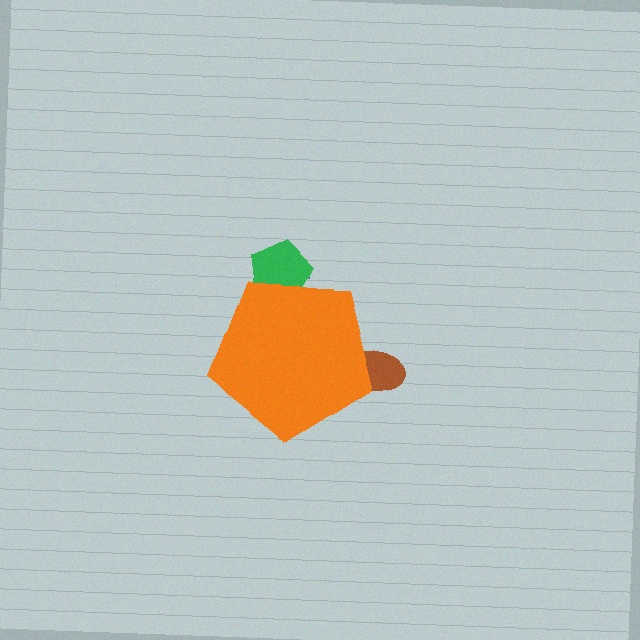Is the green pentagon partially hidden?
Yes, the green pentagon is partially hidden behind the orange pentagon.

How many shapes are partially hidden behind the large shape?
3 shapes are partially hidden.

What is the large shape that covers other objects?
An orange pentagon.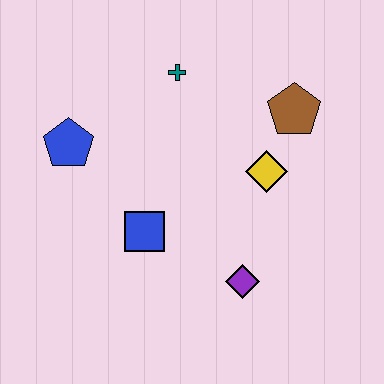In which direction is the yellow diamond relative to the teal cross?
The yellow diamond is below the teal cross.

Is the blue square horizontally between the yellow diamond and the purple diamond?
No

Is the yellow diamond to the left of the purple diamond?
No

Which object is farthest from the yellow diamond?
The blue pentagon is farthest from the yellow diamond.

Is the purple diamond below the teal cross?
Yes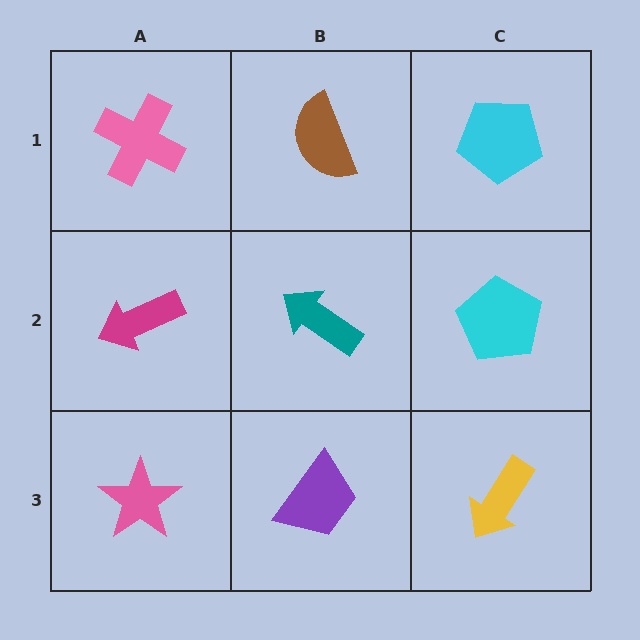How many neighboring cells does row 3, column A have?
2.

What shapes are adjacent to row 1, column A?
A magenta arrow (row 2, column A), a brown semicircle (row 1, column B).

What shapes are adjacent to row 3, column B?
A teal arrow (row 2, column B), a pink star (row 3, column A), a yellow arrow (row 3, column C).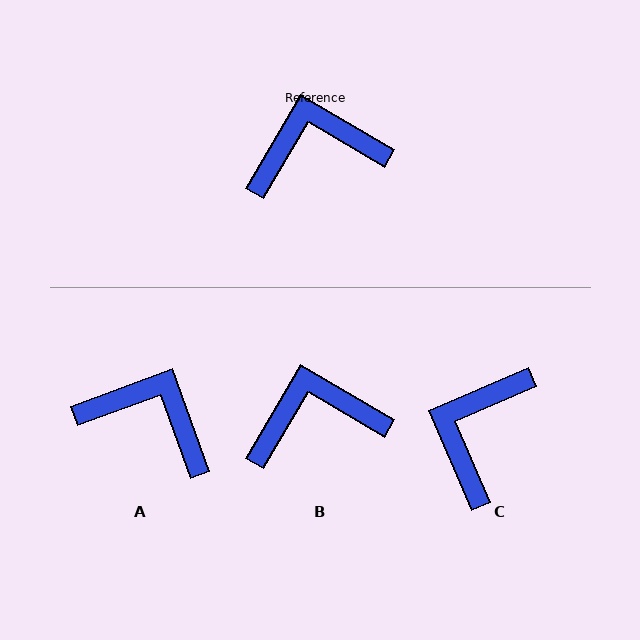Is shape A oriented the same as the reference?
No, it is off by about 39 degrees.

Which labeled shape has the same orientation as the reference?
B.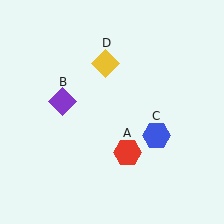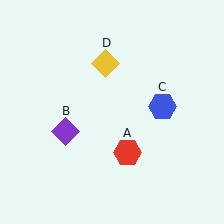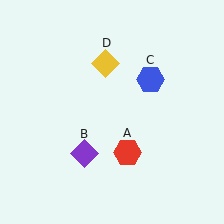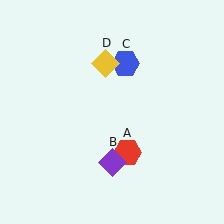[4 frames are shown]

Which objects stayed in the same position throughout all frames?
Red hexagon (object A) and yellow diamond (object D) remained stationary.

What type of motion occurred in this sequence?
The purple diamond (object B), blue hexagon (object C) rotated counterclockwise around the center of the scene.